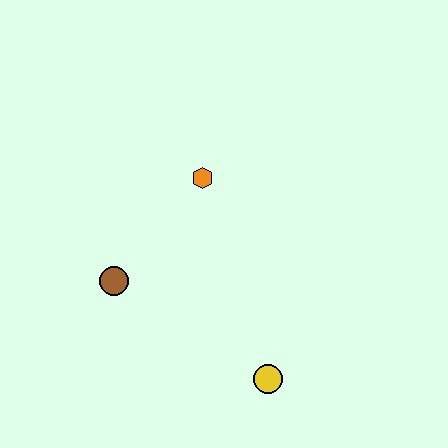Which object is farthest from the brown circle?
The yellow circle is farthest from the brown circle.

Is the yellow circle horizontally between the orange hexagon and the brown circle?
No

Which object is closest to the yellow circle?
The brown circle is closest to the yellow circle.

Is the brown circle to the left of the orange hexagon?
Yes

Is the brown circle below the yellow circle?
No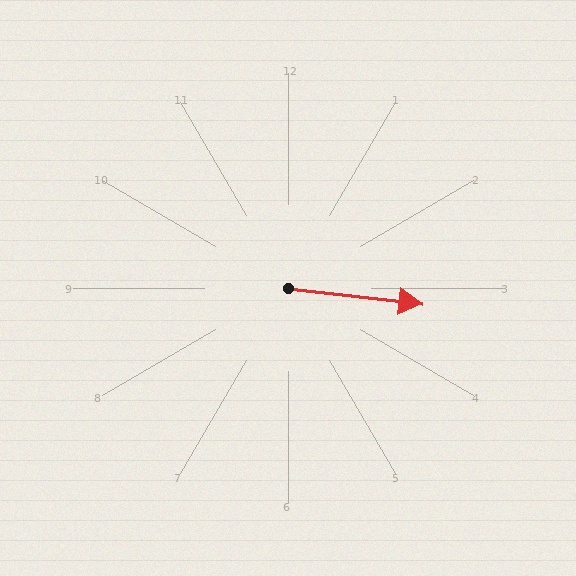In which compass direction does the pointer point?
East.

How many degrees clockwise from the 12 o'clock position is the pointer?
Approximately 97 degrees.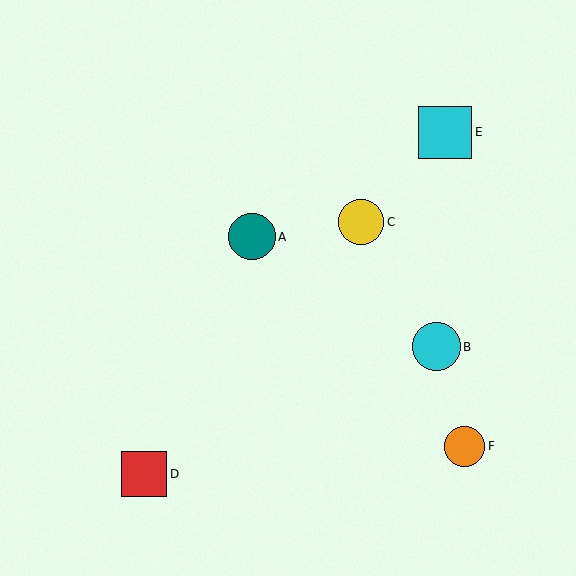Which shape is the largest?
The cyan square (labeled E) is the largest.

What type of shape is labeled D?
Shape D is a red square.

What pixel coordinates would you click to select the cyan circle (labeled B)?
Click at (436, 347) to select the cyan circle B.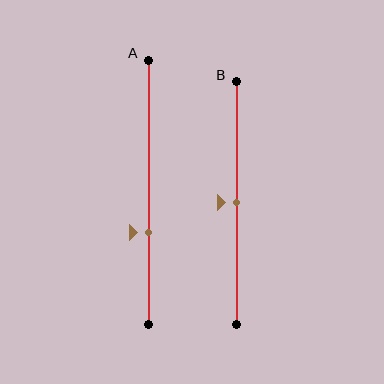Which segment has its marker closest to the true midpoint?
Segment B has its marker closest to the true midpoint.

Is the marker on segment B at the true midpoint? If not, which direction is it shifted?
Yes, the marker on segment B is at the true midpoint.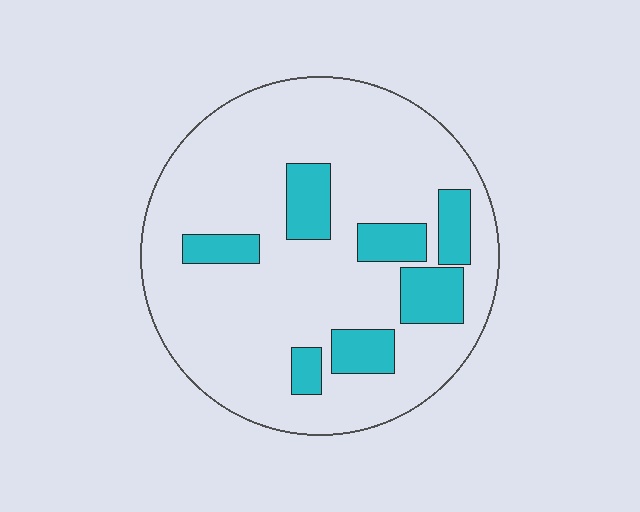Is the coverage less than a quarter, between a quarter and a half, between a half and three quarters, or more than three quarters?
Less than a quarter.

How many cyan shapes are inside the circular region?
7.